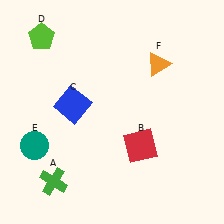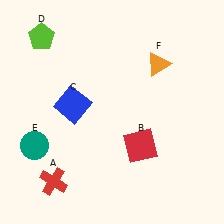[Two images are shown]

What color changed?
The cross (A) changed from green in Image 1 to red in Image 2.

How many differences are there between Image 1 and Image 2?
There is 1 difference between the two images.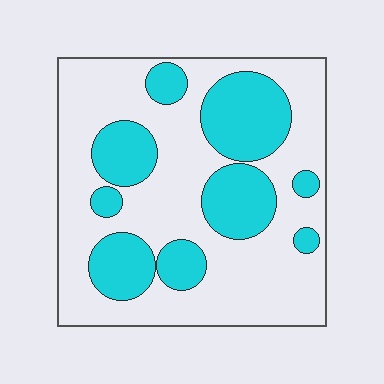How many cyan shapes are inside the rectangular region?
9.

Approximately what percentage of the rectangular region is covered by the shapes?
Approximately 35%.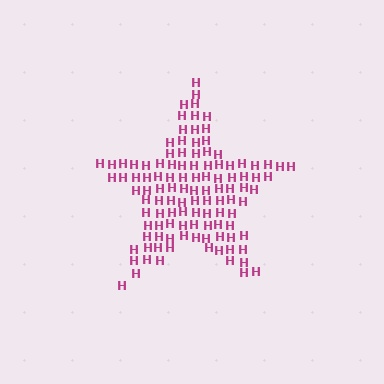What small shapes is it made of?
It is made of small letter H's.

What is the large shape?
The large shape is a star.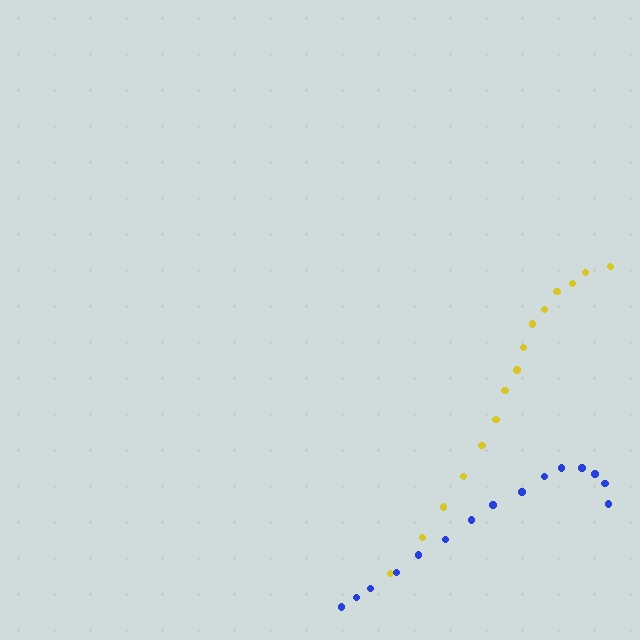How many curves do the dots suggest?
There are 2 distinct paths.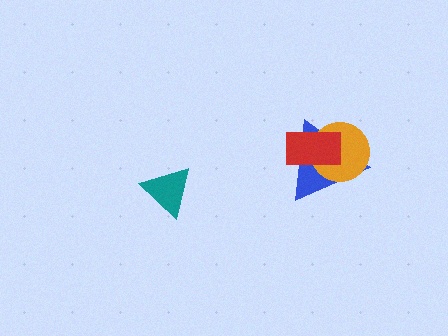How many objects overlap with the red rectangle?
2 objects overlap with the red rectangle.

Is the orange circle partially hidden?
Yes, it is partially covered by another shape.